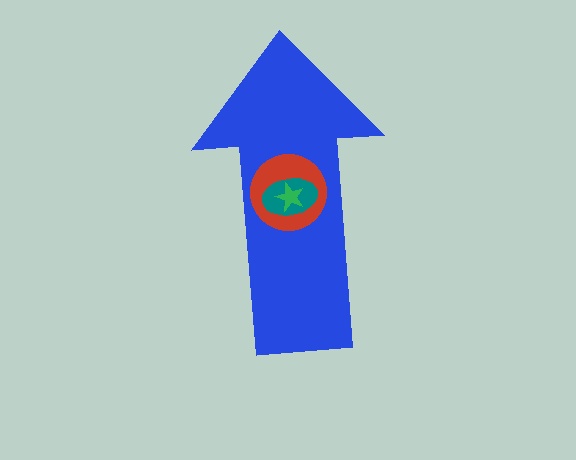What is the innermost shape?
The green star.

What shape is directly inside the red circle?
The teal ellipse.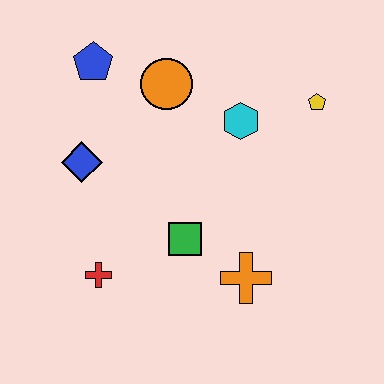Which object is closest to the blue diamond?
The blue pentagon is closest to the blue diamond.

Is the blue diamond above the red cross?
Yes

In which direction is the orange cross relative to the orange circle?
The orange cross is below the orange circle.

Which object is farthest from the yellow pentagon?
The red cross is farthest from the yellow pentagon.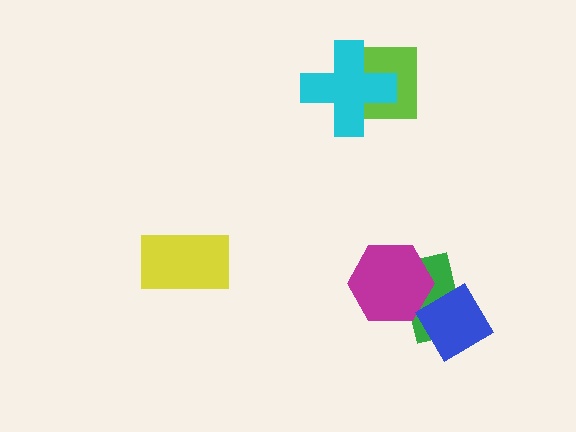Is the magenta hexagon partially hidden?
Yes, it is partially covered by another shape.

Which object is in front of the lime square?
The cyan cross is in front of the lime square.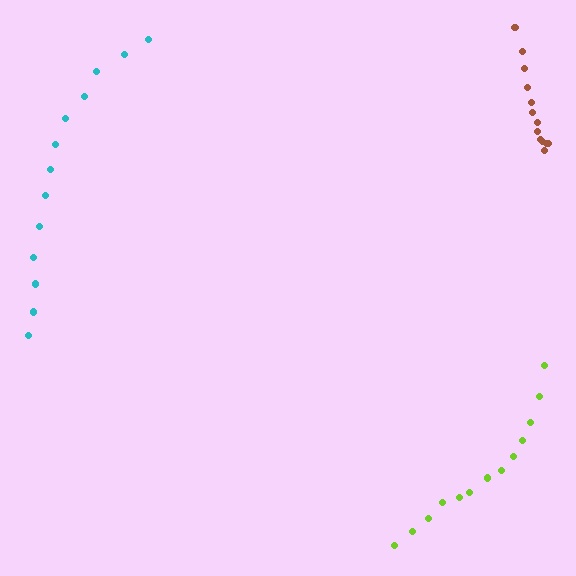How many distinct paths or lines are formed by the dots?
There are 3 distinct paths.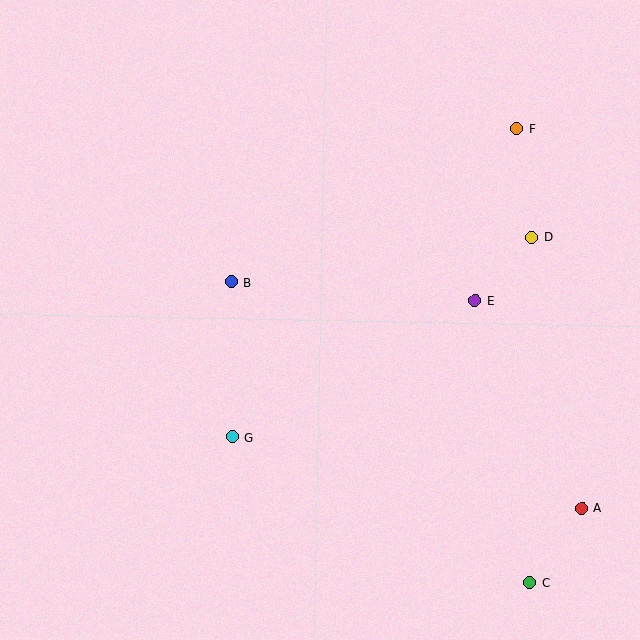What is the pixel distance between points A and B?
The distance between A and B is 418 pixels.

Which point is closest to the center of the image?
Point B at (231, 282) is closest to the center.